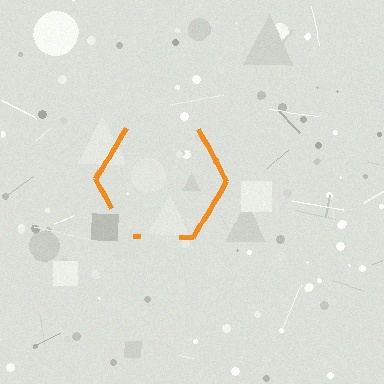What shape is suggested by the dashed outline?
The dashed outline suggests a hexagon.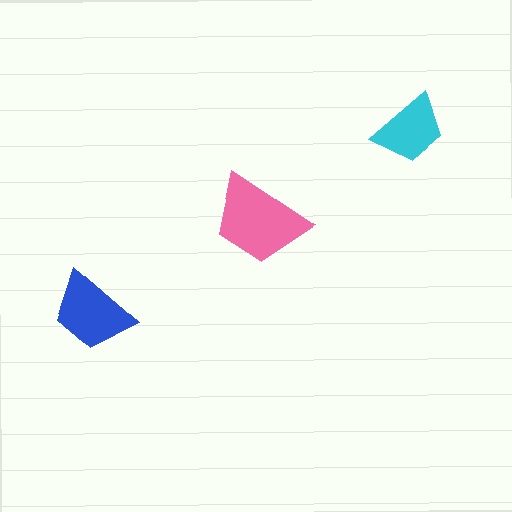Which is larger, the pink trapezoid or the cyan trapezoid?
The pink one.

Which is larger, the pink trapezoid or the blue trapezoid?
The pink one.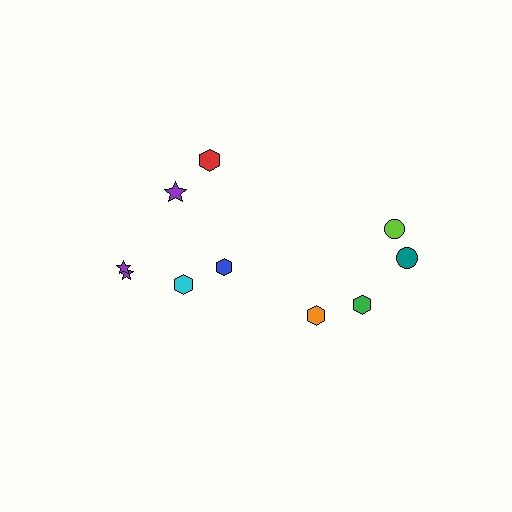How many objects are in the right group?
There are 4 objects.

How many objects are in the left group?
There are 6 objects.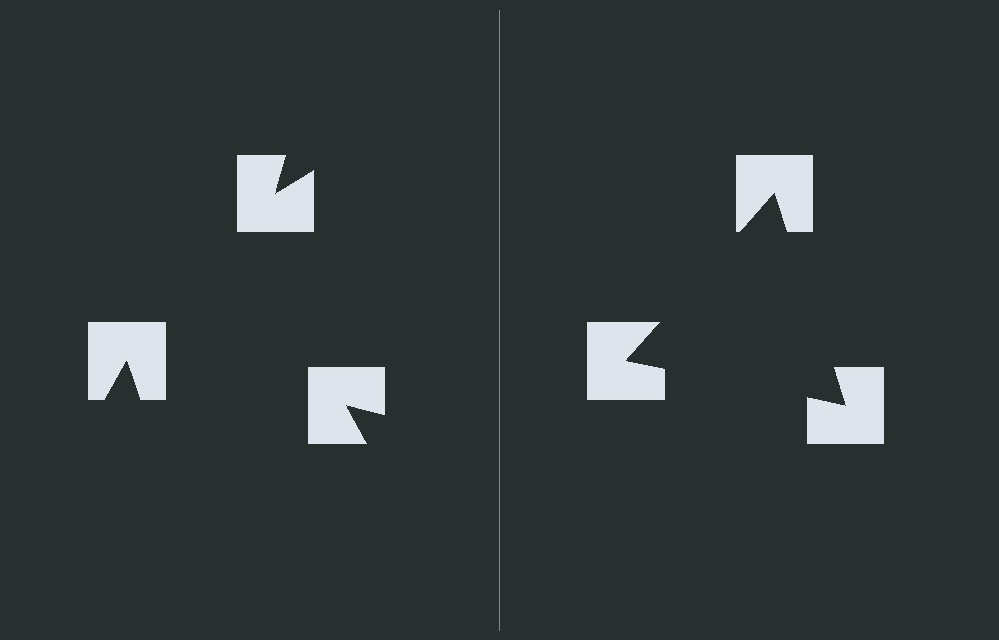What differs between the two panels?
The notched squares are positioned identically on both sides; only the wedge orientations differ. On the right they align to a triangle; on the left they are misaligned.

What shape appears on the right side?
An illusory triangle.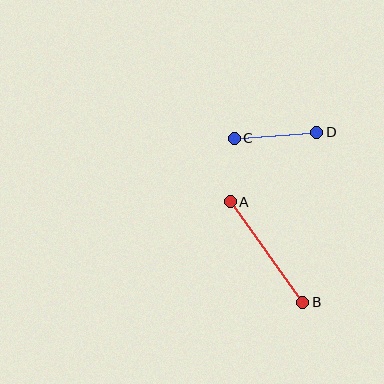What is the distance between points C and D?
The distance is approximately 83 pixels.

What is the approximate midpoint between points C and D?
The midpoint is at approximately (276, 135) pixels.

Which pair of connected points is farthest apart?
Points A and B are farthest apart.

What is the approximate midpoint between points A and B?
The midpoint is at approximately (266, 252) pixels.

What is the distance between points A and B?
The distance is approximately 124 pixels.